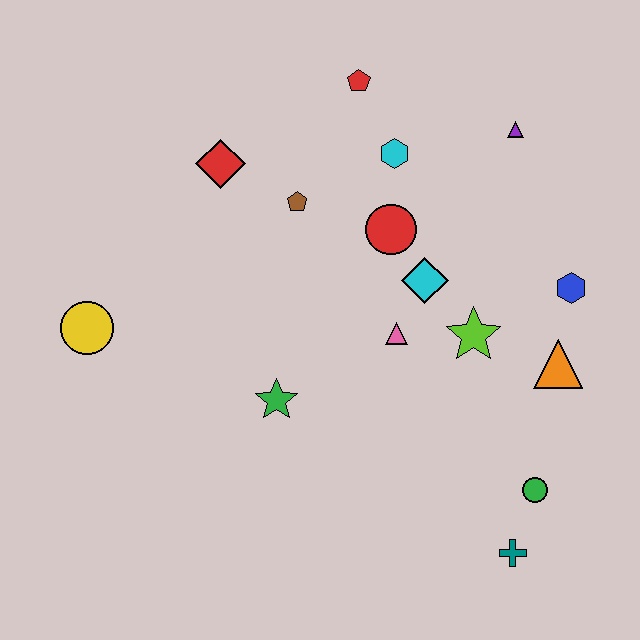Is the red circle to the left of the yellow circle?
No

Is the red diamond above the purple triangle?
No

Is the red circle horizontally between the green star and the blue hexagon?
Yes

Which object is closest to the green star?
The pink triangle is closest to the green star.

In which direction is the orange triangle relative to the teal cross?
The orange triangle is above the teal cross.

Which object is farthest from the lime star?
The yellow circle is farthest from the lime star.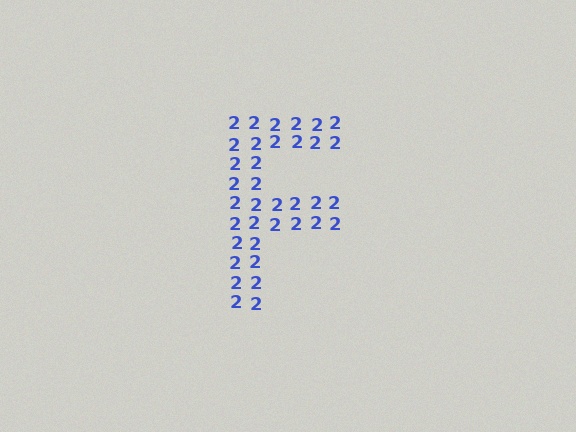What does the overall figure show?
The overall figure shows the letter F.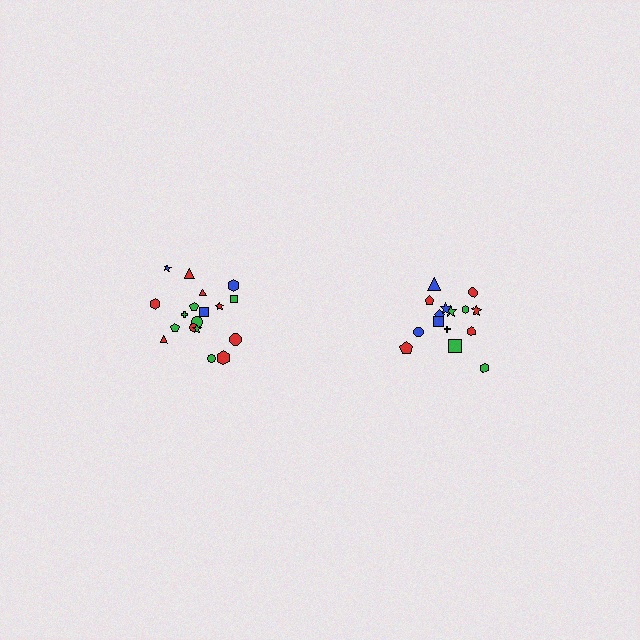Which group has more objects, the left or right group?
The left group.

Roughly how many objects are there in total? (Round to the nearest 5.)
Roughly 35 objects in total.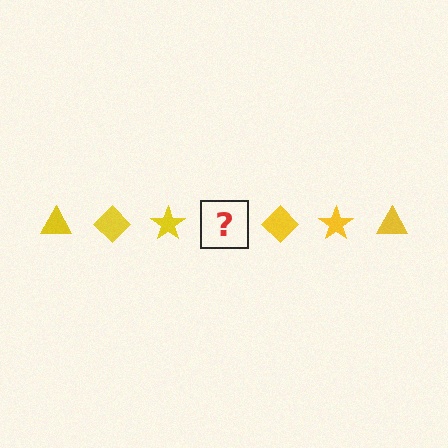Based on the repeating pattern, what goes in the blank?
The blank should be a yellow triangle.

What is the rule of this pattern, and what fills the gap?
The rule is that the pattern cycles through triangle, diamond, star shapes in yellow. The gap should be filled with a yellow triangle.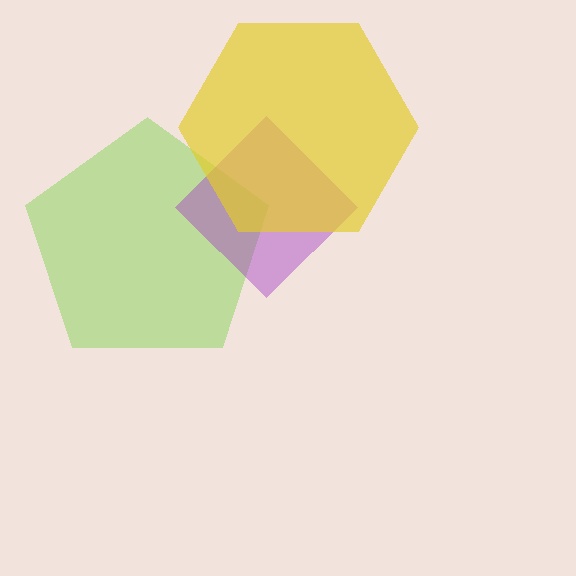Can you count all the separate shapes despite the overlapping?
Yes, there are 3 separate shapes.